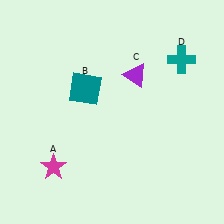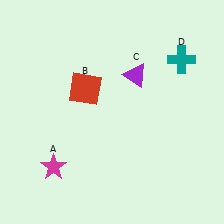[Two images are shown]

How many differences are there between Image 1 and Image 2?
There is 1 difference between the two images.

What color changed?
The square (B) changed from teal in Image 1 to red in Image 2.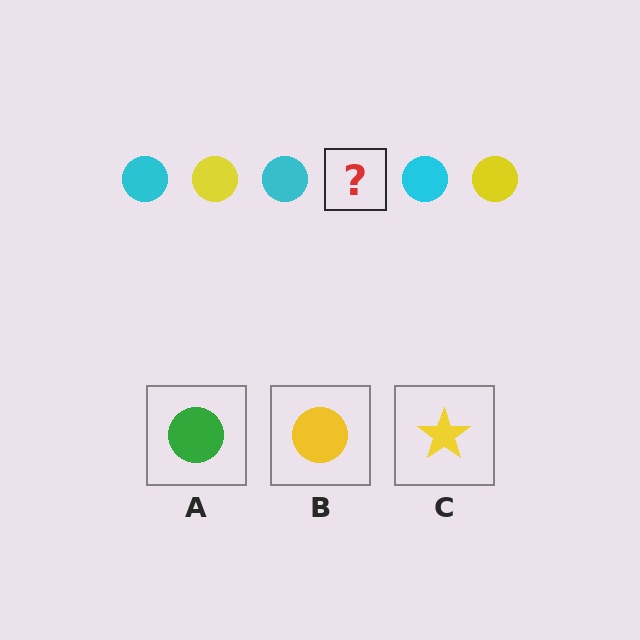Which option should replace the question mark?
Option B.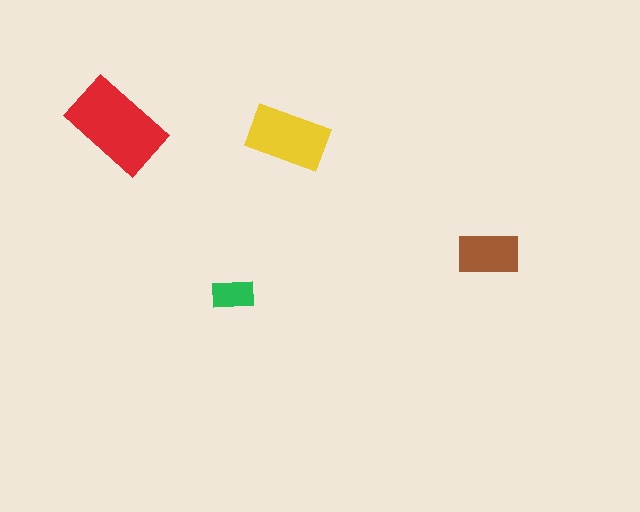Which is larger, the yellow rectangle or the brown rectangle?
The yellow one.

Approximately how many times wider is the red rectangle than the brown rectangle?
About 1.5 times wider.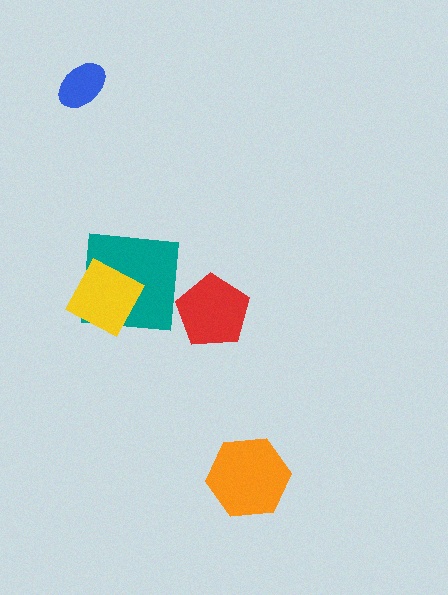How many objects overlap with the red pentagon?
0 objects overlap with the red pentagon.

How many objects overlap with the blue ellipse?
0 objects overlap with the blue ellipse.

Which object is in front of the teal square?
The yellow diamond is in front of the teal square.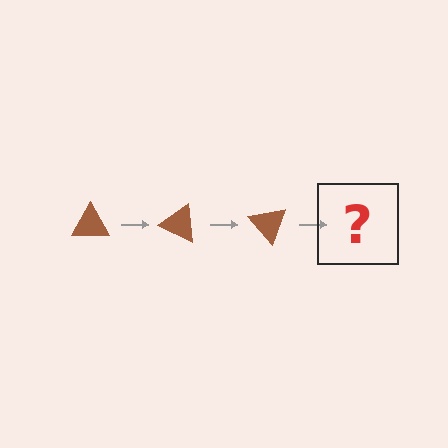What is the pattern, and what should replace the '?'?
The pattern is that the triangle rotates 25 degrees each step. The '?' should be a brown triangle rotated 75 degrees.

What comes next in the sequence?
The next element should be a brown triangle rotated 75 degrees.